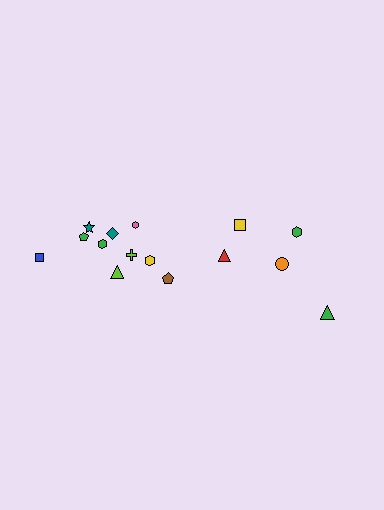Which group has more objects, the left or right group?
The left group.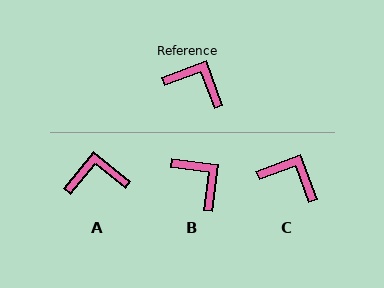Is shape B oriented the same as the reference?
No, it is off by about 27 degrees.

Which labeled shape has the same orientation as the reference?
C.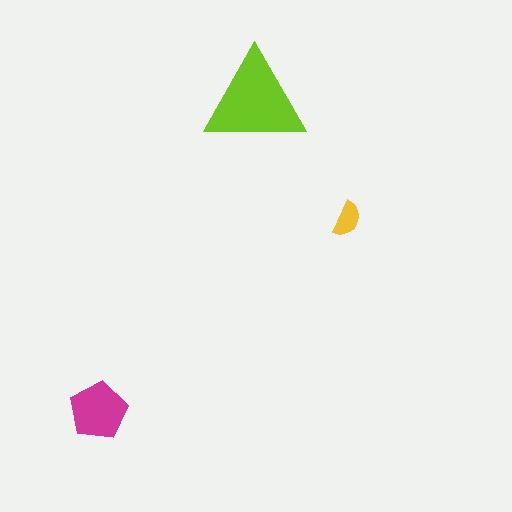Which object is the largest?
The lime triangle.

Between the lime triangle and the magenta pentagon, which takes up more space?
The lime triangle.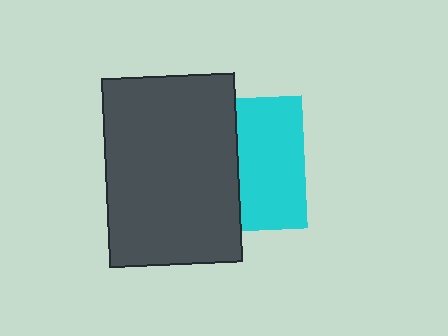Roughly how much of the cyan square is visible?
About half of it is visible (roughly 49%).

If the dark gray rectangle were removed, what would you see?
You would see the complete cyan square.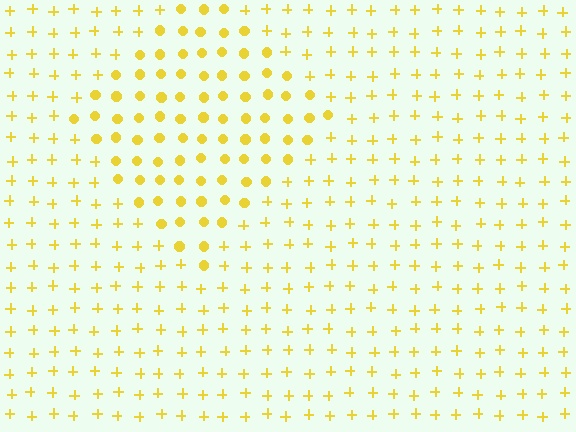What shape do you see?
I see a diamond.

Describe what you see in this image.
The image is filled with small yellow elements arranged in a uniform grid. A diamond-shaped region contains circles, while the surrounding area contains plus signs. The boundary is defined purely by the change in element shape.